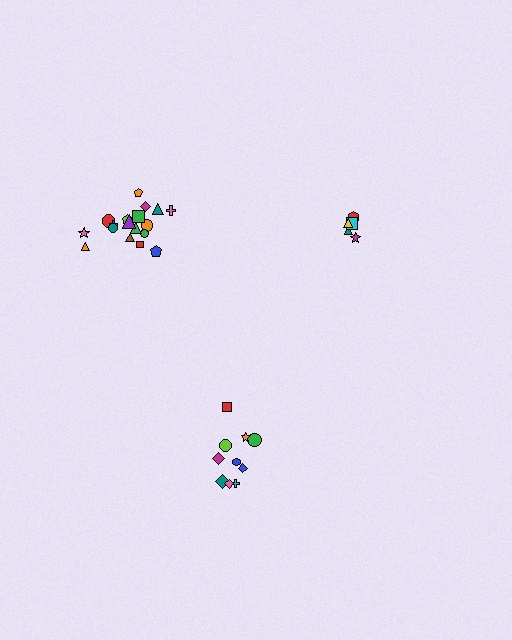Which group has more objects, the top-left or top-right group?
The top-left group.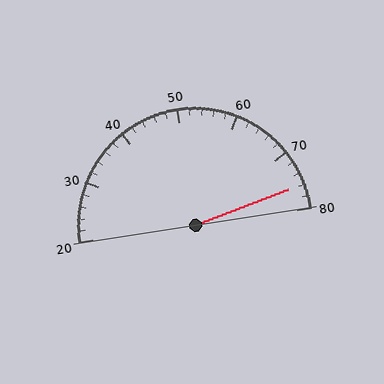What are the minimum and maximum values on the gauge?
The gauge ranges from 20 to 80.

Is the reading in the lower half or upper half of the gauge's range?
The reading is in the upper half of the range (20 to 80).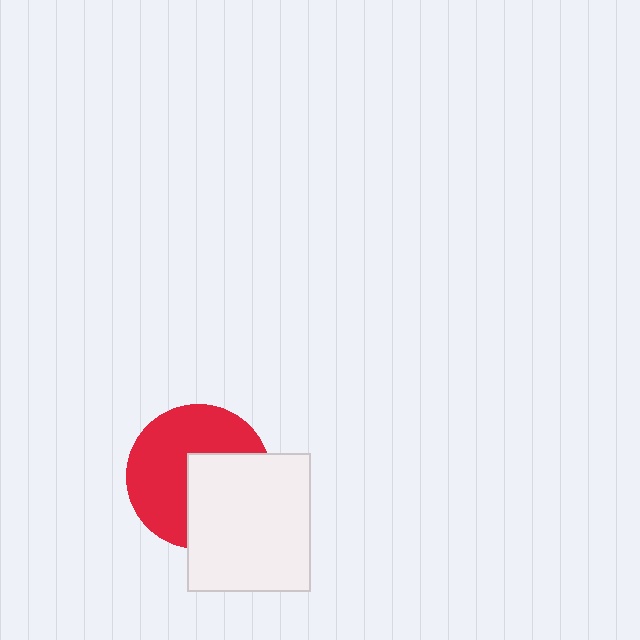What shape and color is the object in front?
The object in front is a white rectangle.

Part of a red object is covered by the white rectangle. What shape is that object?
It is a circle.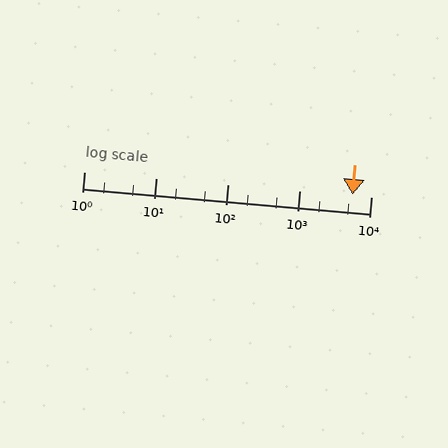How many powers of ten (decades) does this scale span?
The scale spans 4 decades, from 1 to 10000.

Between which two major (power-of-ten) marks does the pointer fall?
The pointer is between 1000 and 10000.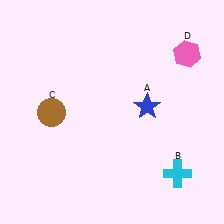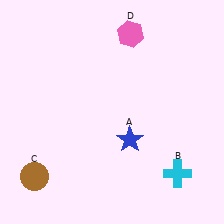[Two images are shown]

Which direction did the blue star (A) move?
The blue star (A) moved down.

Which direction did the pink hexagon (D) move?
The pink hexagon (D) moved left.